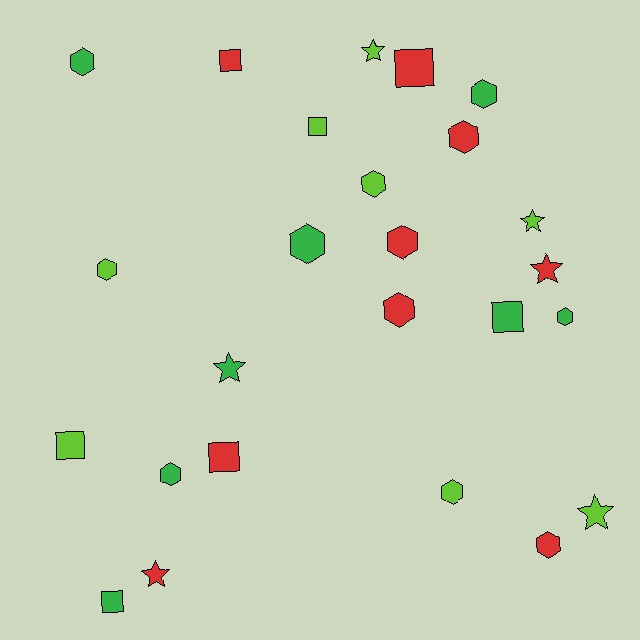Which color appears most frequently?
Red, with 9 objects.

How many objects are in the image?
There are 25 objects.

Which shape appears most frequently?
Hexagon, with 12 objects.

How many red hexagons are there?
There are 4 red hexagons.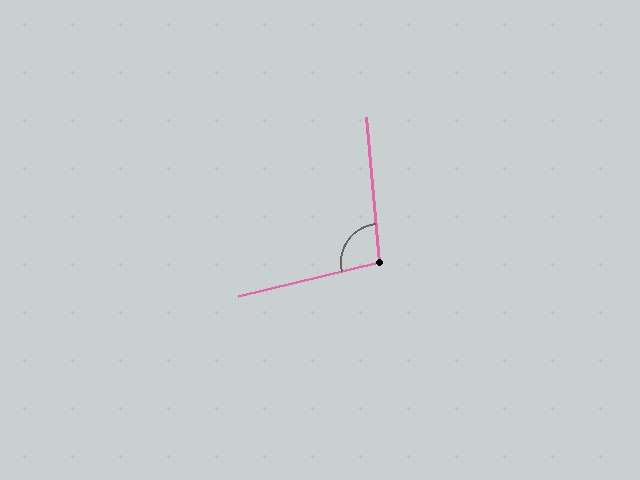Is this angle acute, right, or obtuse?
It is obtuse.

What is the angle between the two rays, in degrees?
Approximately 98 degrees.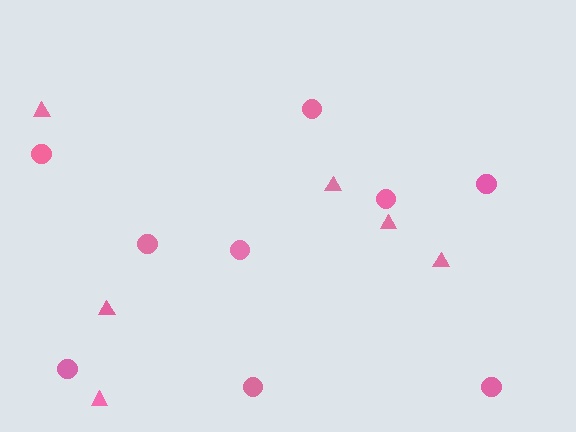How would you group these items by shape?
There are 2 groups: one group of circles (9) and one group of triangles (6).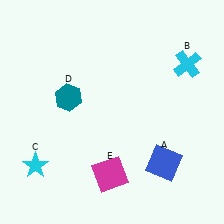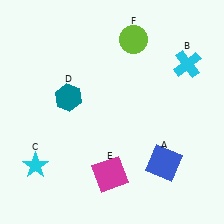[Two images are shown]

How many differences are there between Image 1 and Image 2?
There is 1 difference between the two images.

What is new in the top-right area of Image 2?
A lime circle (F) was added in the top-right area of Image 2.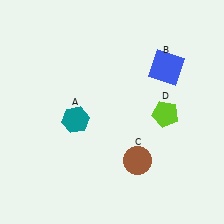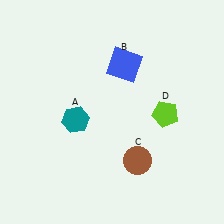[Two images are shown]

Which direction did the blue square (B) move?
The blue square (B) moved left.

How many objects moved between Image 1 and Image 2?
1 object moved between the two images.